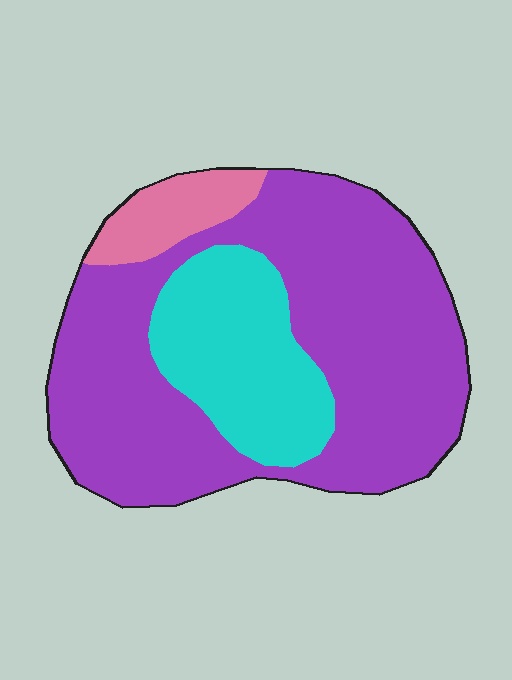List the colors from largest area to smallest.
From largest to smallest: purple, cyan, pink.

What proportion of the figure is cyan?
Cyan covers around 25% of the figure.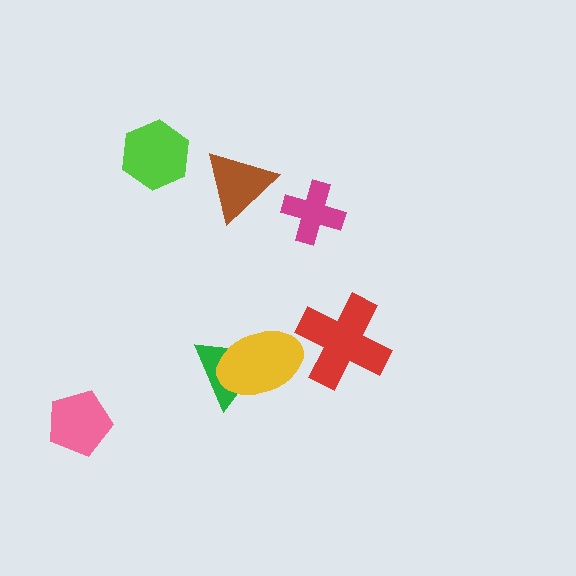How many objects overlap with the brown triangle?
0 objects overlap with the brown triangle.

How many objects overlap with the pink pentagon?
0 objects overlap with the pink pentagon.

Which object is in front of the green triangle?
The yellow ellipse is in front of the green triangle.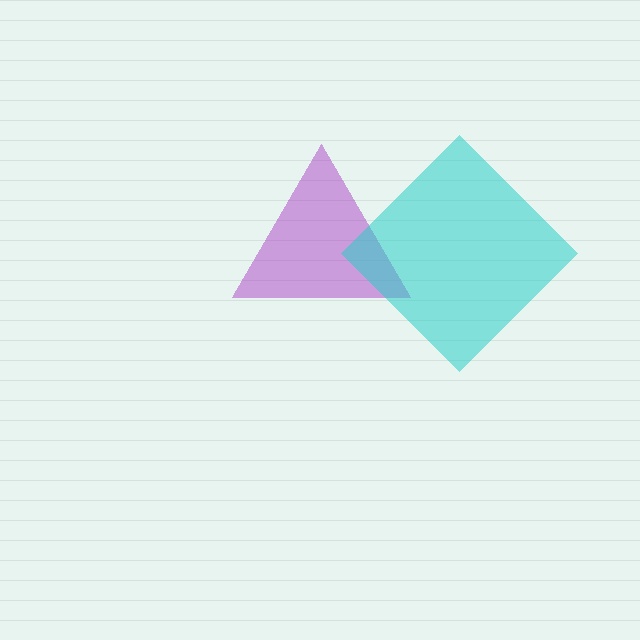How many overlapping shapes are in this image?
There are 2 overlapping shapes in the image.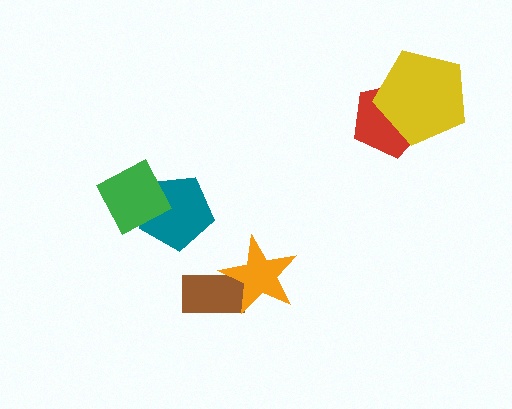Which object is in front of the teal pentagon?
The green diamond is in front of the teal pentagon.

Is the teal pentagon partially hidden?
Yes, it is partially covered by another shape.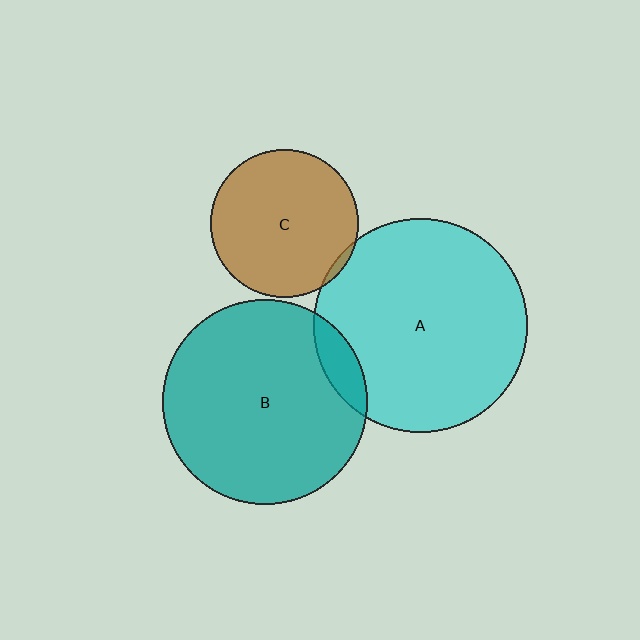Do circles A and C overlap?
Yes.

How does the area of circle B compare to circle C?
Approximately 1.9 times.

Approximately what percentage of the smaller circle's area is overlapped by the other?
Approximately 5%.